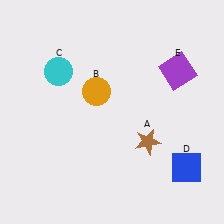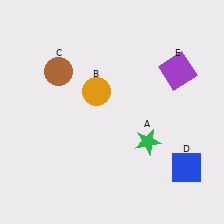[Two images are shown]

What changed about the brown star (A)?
In Image 1, A is brown. In Image 2, it changed to green.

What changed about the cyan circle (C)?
In Image 1, C is cyan. In Image 2, it changed to brown.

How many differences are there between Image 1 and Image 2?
There are 2 differences between the two images.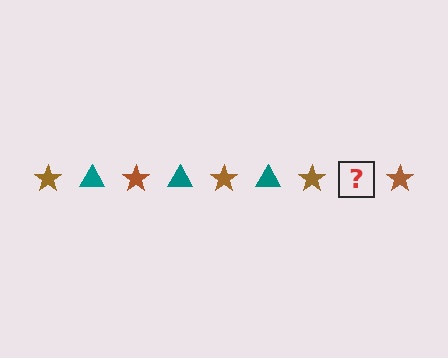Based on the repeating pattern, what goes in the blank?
The blank should be a teal triangle.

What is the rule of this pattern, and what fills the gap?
The rule is that the pattern alternates between brown star and teal triangle. The gap should be filled with a teal triangle.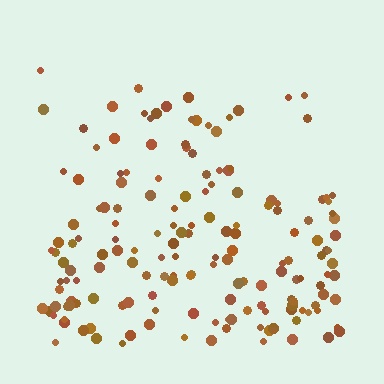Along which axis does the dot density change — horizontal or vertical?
Vertical.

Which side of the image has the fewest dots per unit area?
The top.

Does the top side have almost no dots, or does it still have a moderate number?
Still a moderate number, just noticeably fewer than the bottom.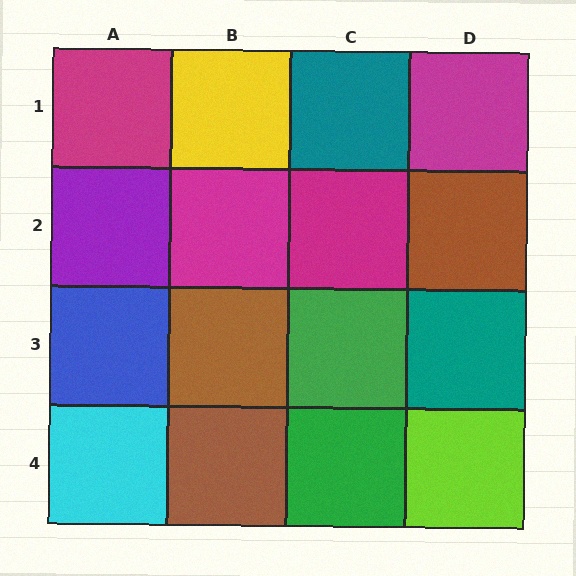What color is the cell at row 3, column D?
Teal.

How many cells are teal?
2 cells are teal.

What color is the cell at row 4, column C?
Green.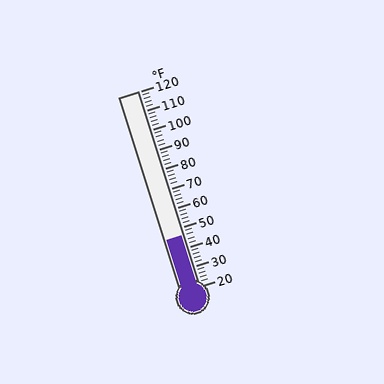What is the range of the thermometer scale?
The thermometer scale ranges from 20°F to 120°F.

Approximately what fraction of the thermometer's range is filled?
The thermometer is filled to approximately 25% of its range.